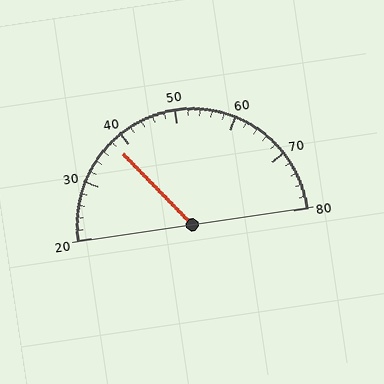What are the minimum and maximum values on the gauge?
The gauge ranges from 20 to 80.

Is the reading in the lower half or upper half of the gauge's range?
The reading is in the lower half of the range (20 to 80).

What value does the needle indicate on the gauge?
The needle indicates approximately 38.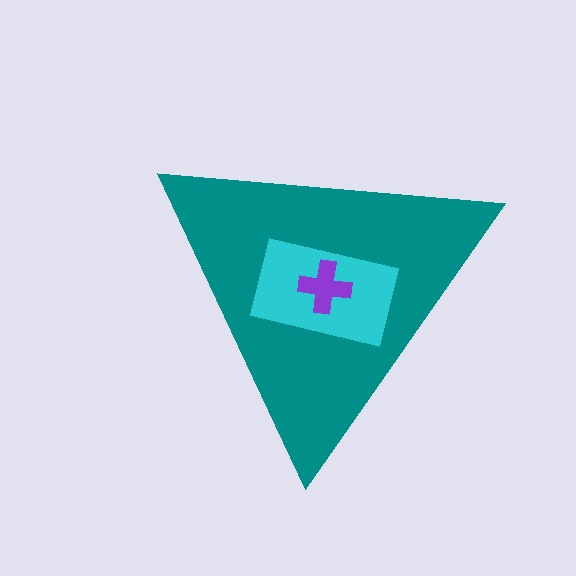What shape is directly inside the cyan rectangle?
The purple cross.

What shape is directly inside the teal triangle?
The cyan rectangle.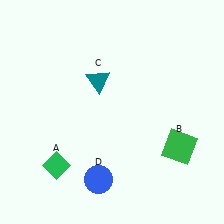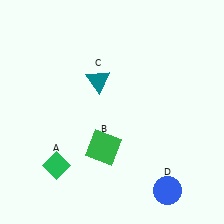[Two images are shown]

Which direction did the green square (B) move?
The green square (B) moved left.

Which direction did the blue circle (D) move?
The blue circle (D) moved right.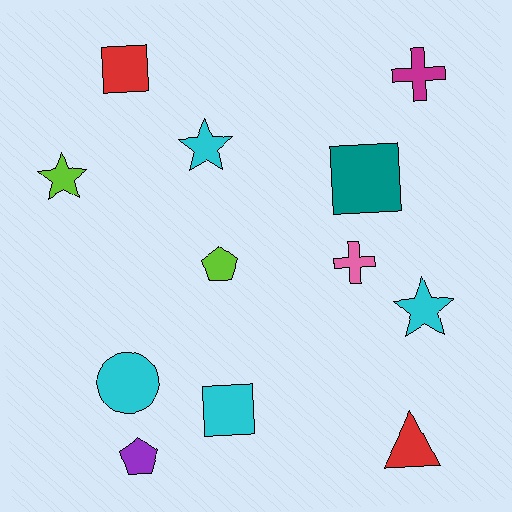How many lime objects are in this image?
There are 2 lime objects.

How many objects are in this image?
There are 12 objects.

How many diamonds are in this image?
There are no diamonds.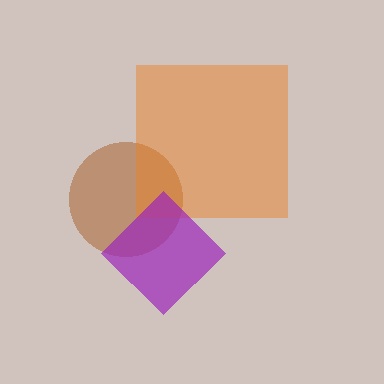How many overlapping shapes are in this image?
There are 3 overlapping shapes in the image.